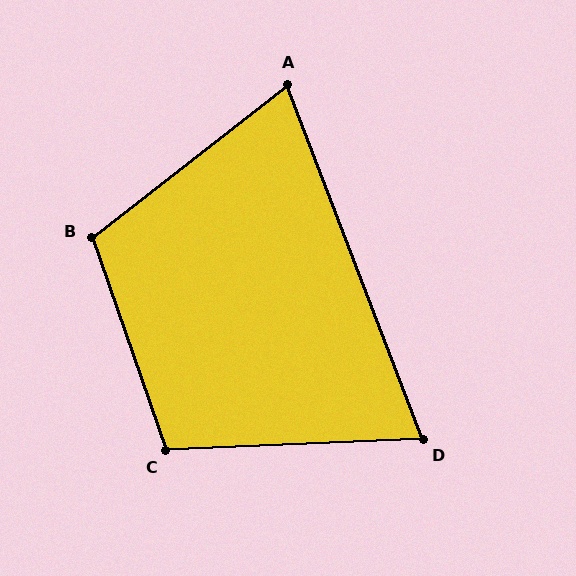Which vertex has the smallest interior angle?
D, at approximately 71 degrees.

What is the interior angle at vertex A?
Approximately 73 degrees (acute).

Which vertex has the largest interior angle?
B, at approximately 109 degrees.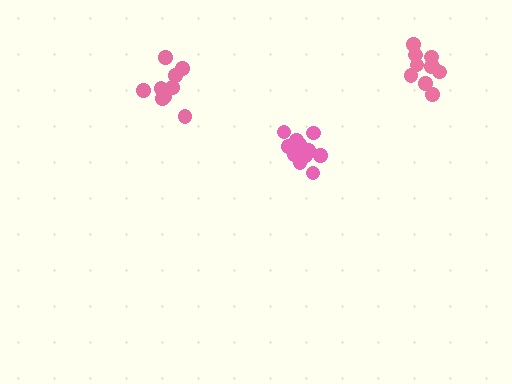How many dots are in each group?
Group 1: 9 dots, Group 2: 11 dots, Group 3: 10 dots (30 total).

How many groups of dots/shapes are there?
There are 3 groups.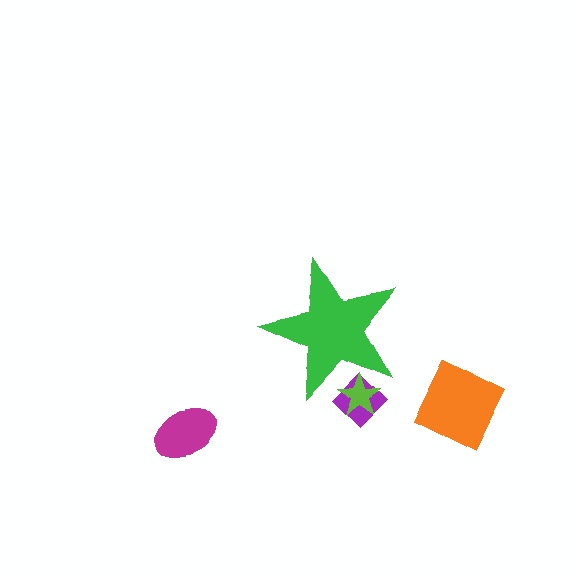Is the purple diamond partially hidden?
Yes, the purple diamond is partially hidden behind the green star.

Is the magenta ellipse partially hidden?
No, the magenta ellipse is fully visible.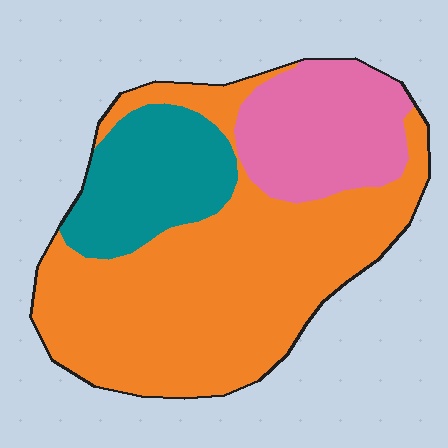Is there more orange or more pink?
Orange.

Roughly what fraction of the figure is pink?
Pink covers roughly 20% of the figure.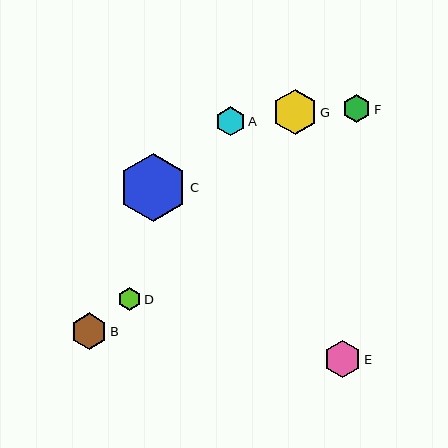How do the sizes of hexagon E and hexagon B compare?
Hexagon E and hexagon B are approximately the same size.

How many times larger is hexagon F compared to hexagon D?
Hexagon F is approximately 1.2 times the size of hexagon D.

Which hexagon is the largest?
Hexagon C is the largest with a size of approximately 68 pixels.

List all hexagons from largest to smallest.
From largest to smallest: C, G, E, B, A, F, D.